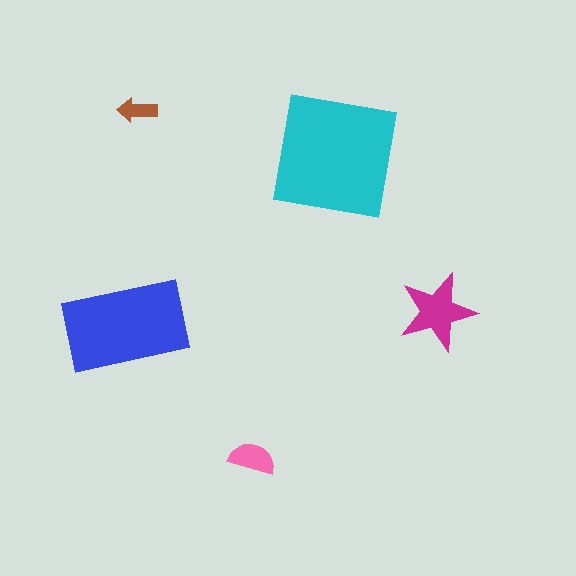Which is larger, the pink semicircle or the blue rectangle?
The blue rectangle.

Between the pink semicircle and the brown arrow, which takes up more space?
The pink semicircle.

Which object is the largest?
The cyan square.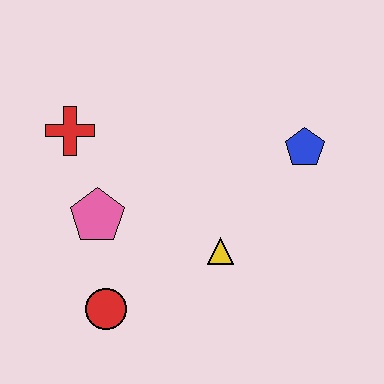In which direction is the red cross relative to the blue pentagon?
The red cross is to the left of the blue pentagon.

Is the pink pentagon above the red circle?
Yes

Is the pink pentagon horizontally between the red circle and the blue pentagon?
No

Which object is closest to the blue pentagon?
The yellow triangle is closest to the blue pentagon.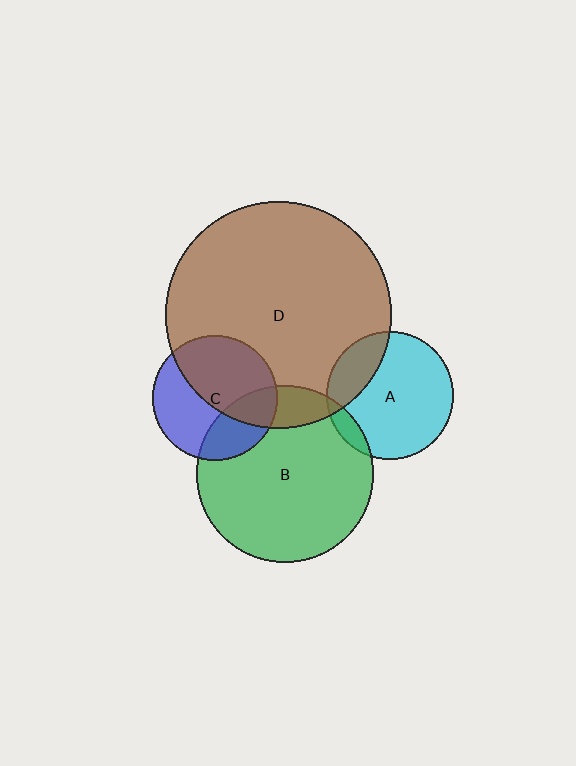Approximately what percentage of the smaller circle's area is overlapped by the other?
Approximately 20%.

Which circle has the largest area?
Circle D (brown).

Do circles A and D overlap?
Yes.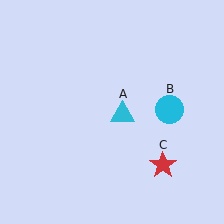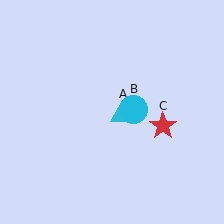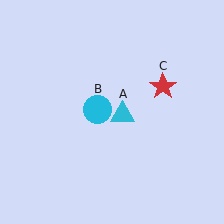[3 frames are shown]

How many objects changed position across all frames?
2 objects changed position: cyan circle (object B), red star (object C).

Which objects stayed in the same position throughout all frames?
Cyan triangle (object A) remained stationary.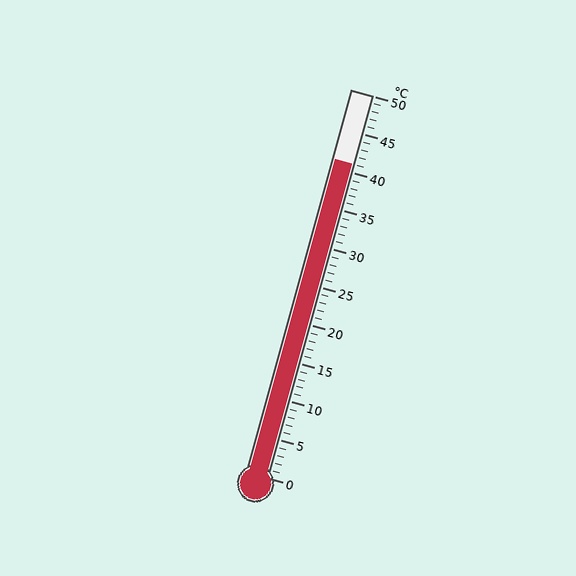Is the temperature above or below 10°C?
The temperature is above 10°C.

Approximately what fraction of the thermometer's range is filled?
The thermometer is filled to approximately 80% of its range.